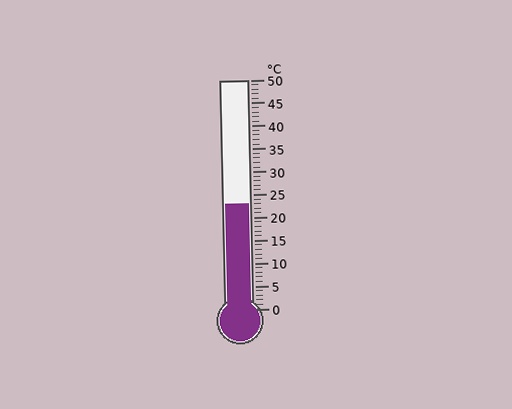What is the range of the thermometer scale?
The thermometer scale ranges from 0°C to 50°C.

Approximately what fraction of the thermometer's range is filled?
The thermometer is filled to approximately 45% of its range.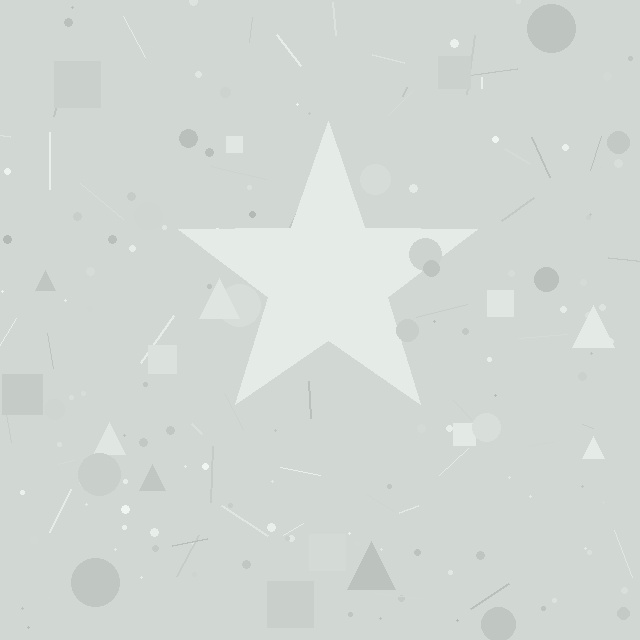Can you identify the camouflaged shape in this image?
The camouflaged shape is a star.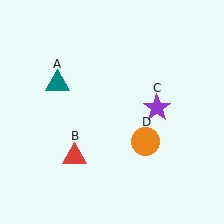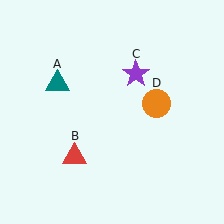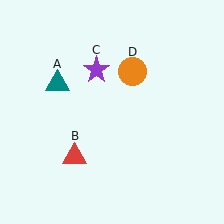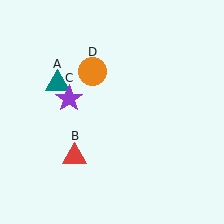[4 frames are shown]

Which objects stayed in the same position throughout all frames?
Teal triangle (object A) and red triangle (object B) remained stationary.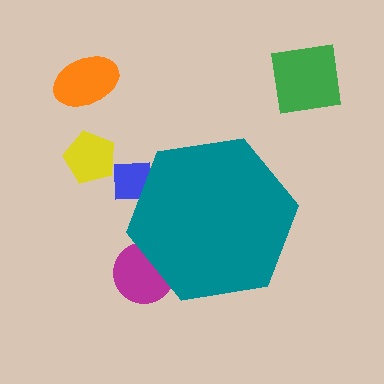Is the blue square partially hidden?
Yes, the blue square is partially hidden behind the teal hexagon.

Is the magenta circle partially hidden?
Yes, the magenta circle is partially hidden behind the teal hexagon.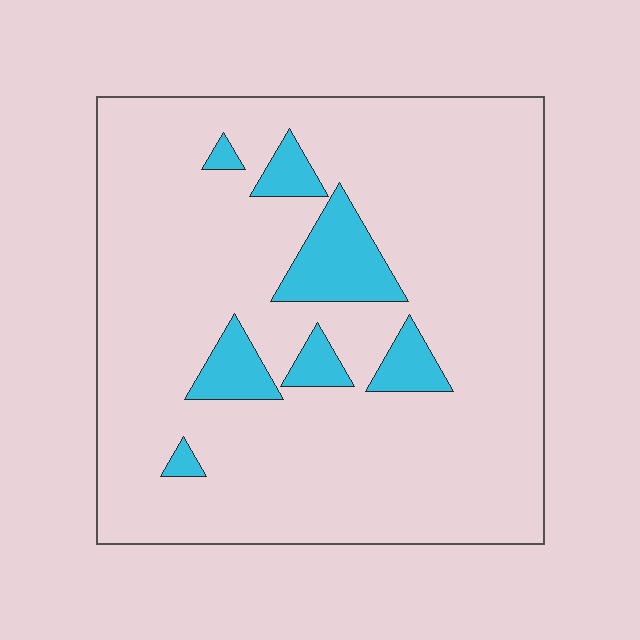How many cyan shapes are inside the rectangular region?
7.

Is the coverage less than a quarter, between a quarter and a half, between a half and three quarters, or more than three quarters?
Less than a quarter.